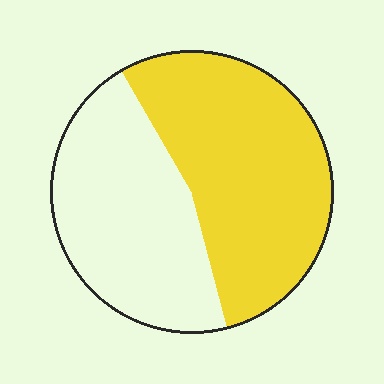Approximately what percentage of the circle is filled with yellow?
Approximately 55%.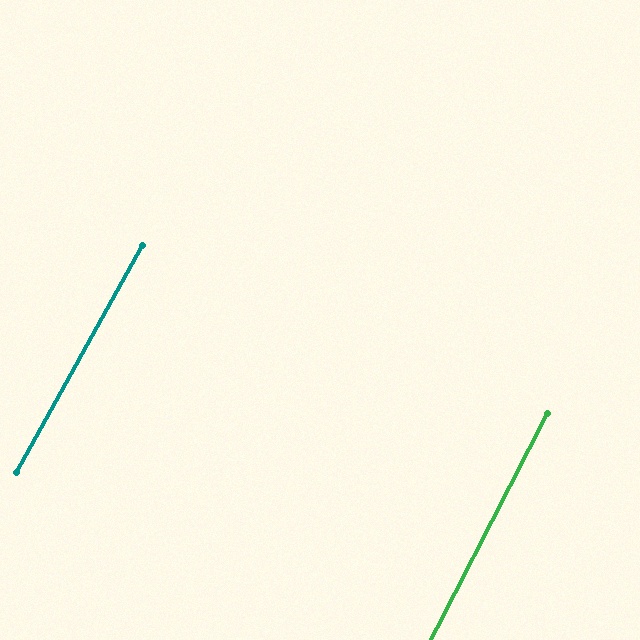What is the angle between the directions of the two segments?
Approximately 2 degrees.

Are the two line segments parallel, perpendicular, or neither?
Parallel — their directions differ by only 1.6°.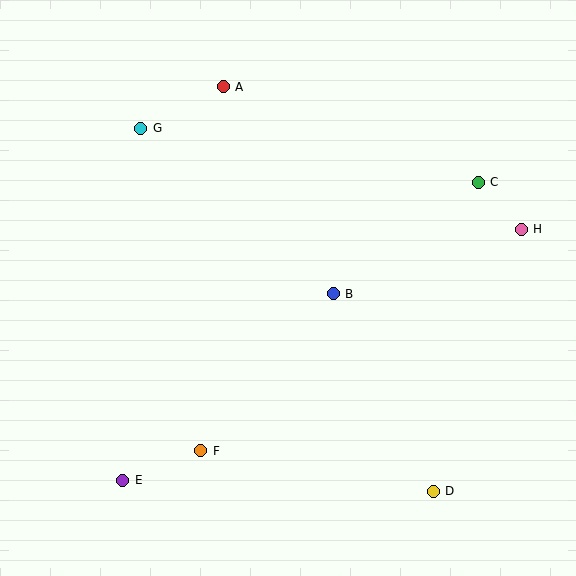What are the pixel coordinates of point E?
Point E is at (123, 480).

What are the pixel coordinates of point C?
Point C is at (478, 182).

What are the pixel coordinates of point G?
Point G is at (141, 128).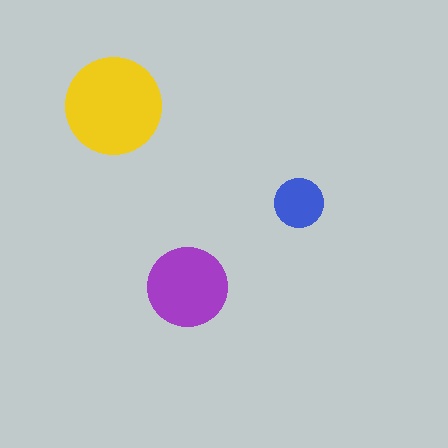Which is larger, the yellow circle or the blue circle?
The yellow one.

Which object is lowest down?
The purple circle is bottommost.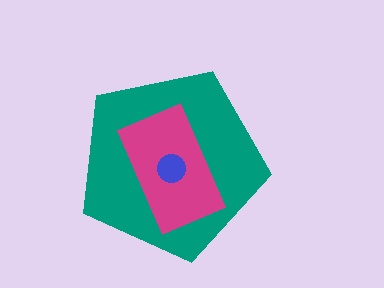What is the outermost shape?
The teal pentagon.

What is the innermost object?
The blue circle.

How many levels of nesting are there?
3.